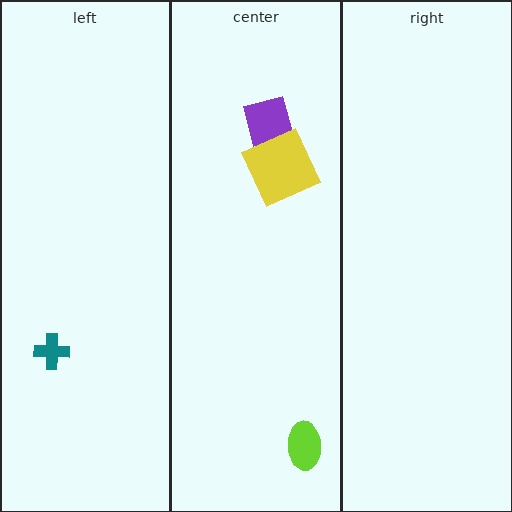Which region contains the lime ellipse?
The center region.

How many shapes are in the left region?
1.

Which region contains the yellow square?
The center region.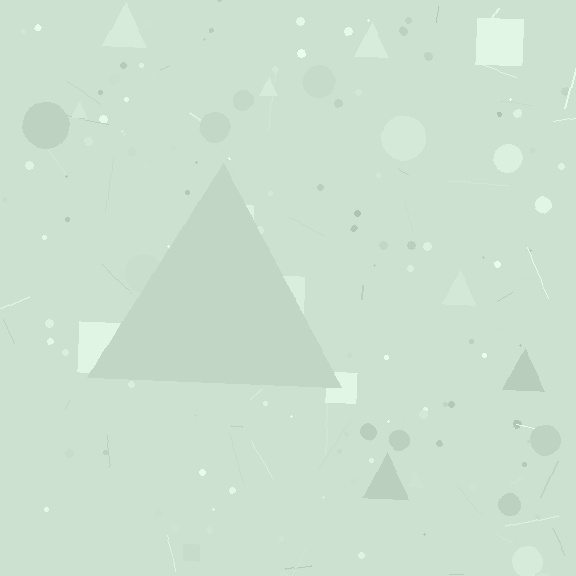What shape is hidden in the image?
A triangle is hidden in the image.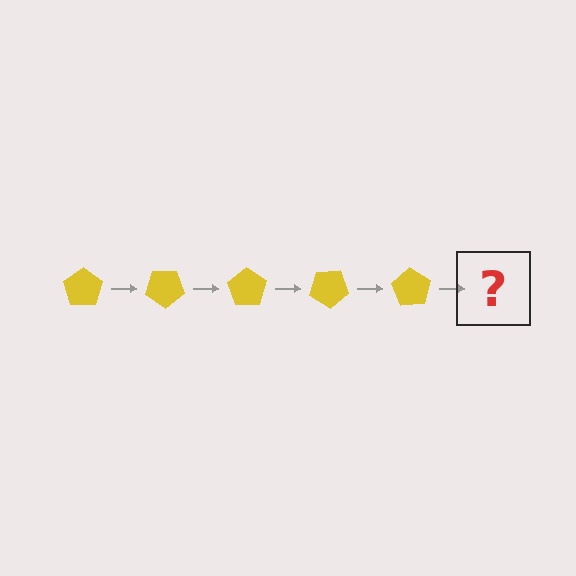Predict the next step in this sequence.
The next step is a yellow pentagon rotated 175 degrees.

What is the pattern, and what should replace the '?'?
The pattern is that the pentagon rotates 35 degrees each step. The '?' should be a yellow pentagon rotated 175 degrees.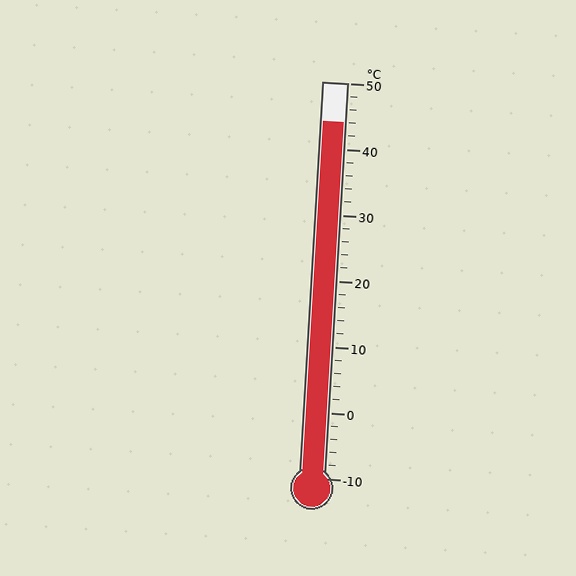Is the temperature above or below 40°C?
The temperature is above 40°C.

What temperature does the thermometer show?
The thermometer shows approximately 44°C.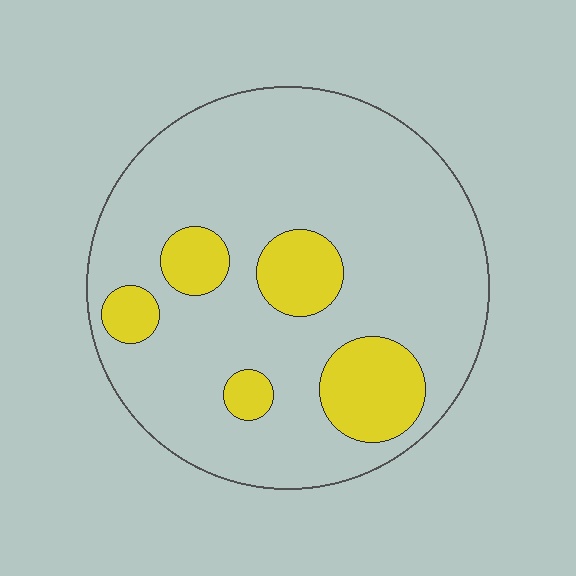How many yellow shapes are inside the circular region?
5.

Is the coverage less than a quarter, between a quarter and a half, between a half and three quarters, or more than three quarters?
Less than a quarter.